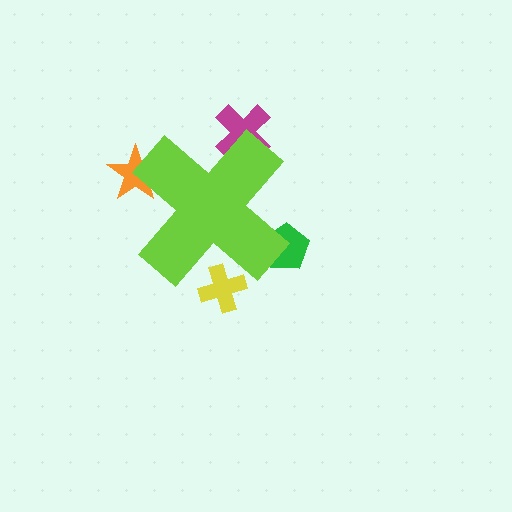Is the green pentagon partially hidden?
Yes, the green pentagon is partially hidden behind the lime cross.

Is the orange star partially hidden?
Yes, the orange star is partially hidden behind the lime cross.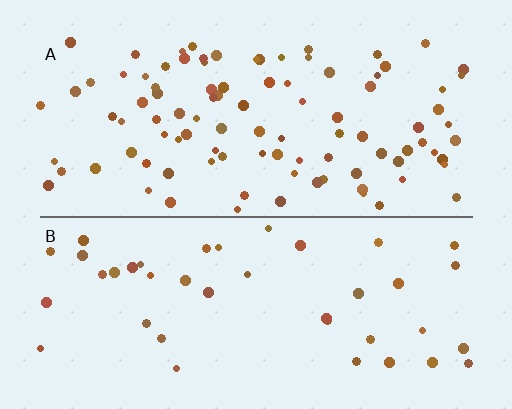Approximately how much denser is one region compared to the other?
Approximately 2.3× — region A over region B.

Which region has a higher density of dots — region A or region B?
A (the top).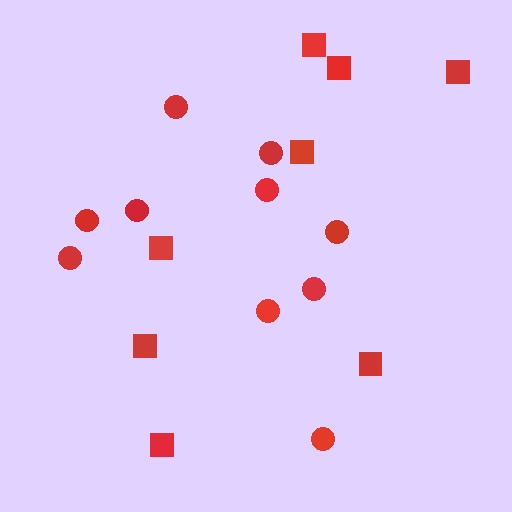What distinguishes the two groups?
There are 2 groups: one group of circles (10) and one group of squares (8).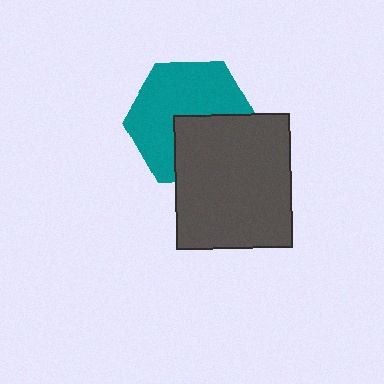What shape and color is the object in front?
The object in front is a dark gray rectangle.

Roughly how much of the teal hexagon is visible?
About half of it is visible (roughly 63%).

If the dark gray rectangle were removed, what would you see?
You would see the complete teal hexagon.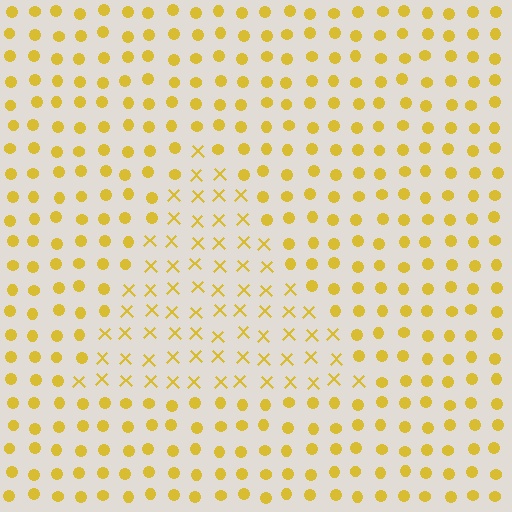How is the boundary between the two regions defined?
The boundary is defined by a change in element shape: X marks inside vs. circles outside. All elements share the same color and spacing.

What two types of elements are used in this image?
The image uses X marks inside the triangle region and circles outside it.